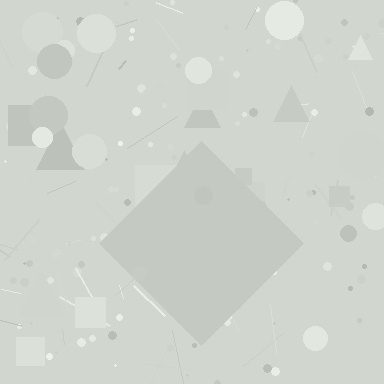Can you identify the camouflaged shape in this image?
The camouflaged shape is a diamond.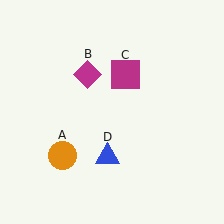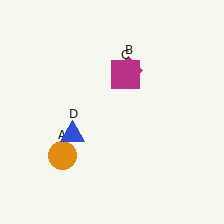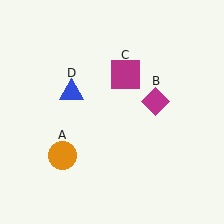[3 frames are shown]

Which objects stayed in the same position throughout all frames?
Orange circle (object A) and magenta square (object C) remained stationary.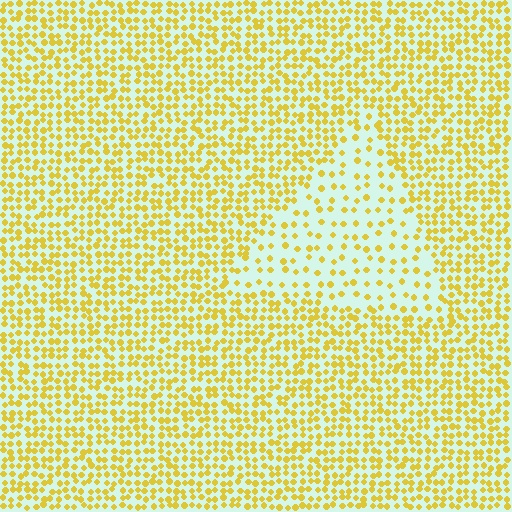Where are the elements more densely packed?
The elements are more densely packed outside the triangle boundary.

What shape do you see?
I see a triangle.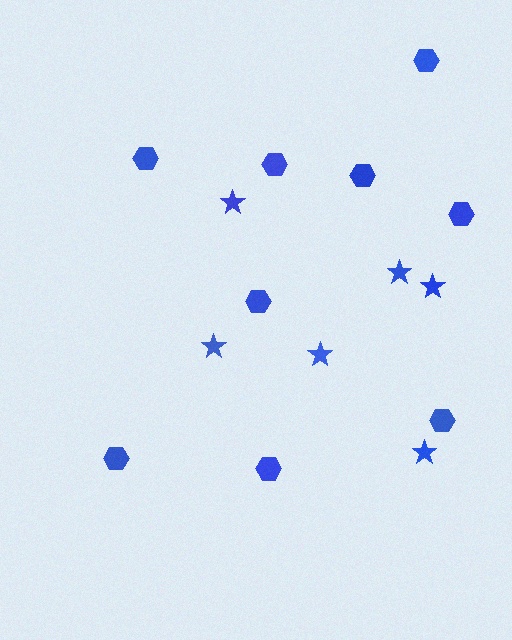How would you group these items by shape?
There are 2 groups: one group of hexagons (9) and one group of stars (6).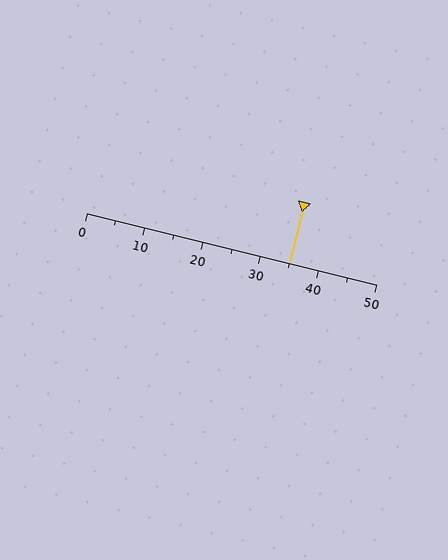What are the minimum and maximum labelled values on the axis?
The axis runs from 0 to 50.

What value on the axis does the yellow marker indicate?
The marker indicates approximately 35.